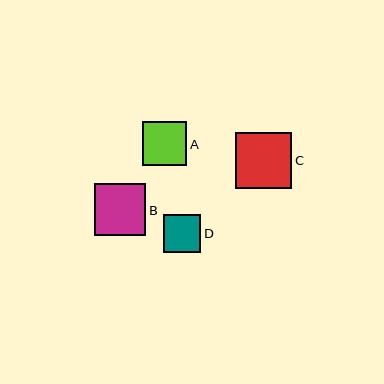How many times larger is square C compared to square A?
Square C is approximately 1.3 times the size of square A.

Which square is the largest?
Square C is the largest with a size of approximately 56 pixels.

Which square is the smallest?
Square D is the smallest with a size of approximately 38 pixels.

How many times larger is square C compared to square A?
Square C is approximately 1.3 times the size of square A.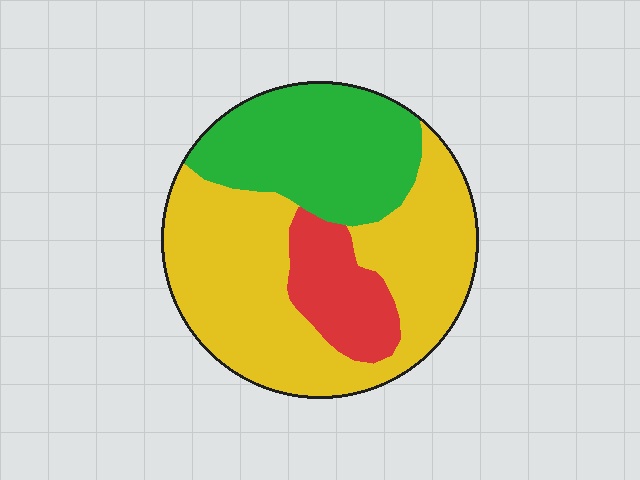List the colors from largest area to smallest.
From largest to smallest: yellow, green, red.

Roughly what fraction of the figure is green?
Green takes up about one third (1/3) of the figure.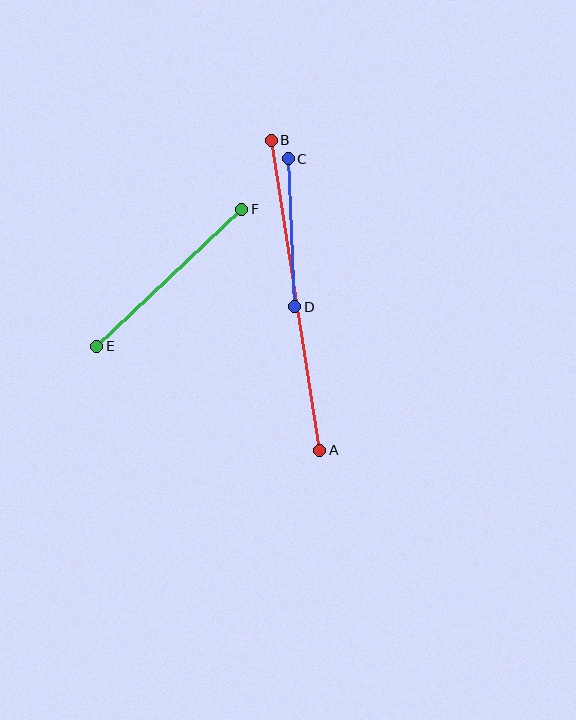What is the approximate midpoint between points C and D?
The midpoint is at approximately (291, 233) pixels.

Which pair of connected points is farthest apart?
Points A and B are farthest apart.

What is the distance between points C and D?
The distance is approximately 148 pixels.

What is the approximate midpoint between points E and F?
The midpoint is at approximately (169, 278) pixels.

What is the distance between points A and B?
The distance is approximately 314 pixels.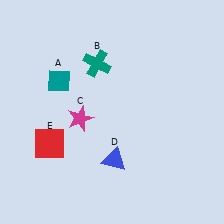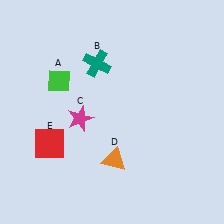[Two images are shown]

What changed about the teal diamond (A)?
In Image 1, A is teal. In Image 2, it changed to green.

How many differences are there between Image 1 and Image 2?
There are 2 differences between the two images.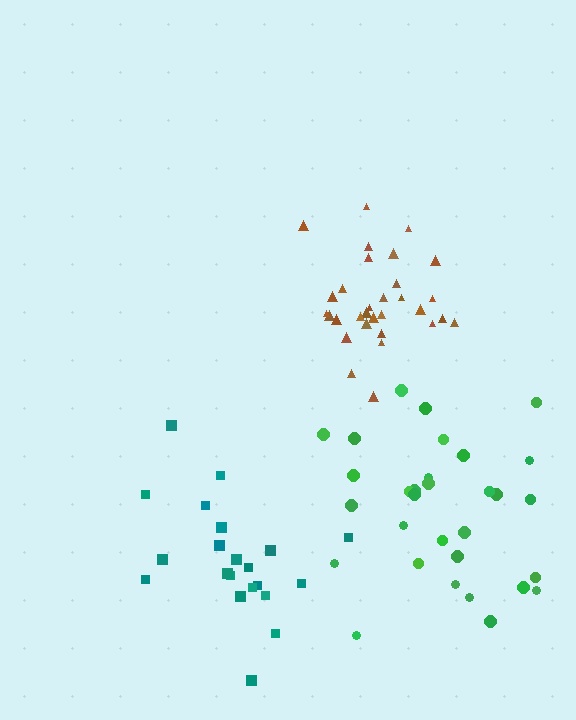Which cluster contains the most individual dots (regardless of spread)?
Green (31).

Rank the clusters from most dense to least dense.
brown, green, teal.